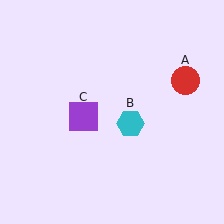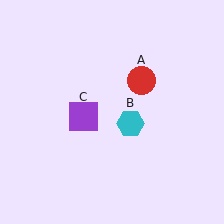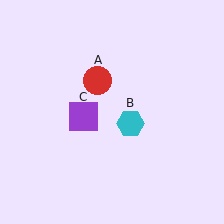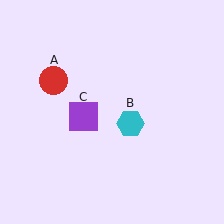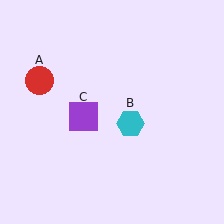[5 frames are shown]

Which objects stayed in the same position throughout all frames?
Cyan hexagon (object B) and purple square (object C) remained stationary.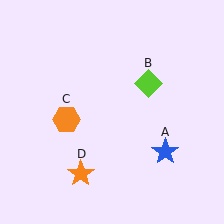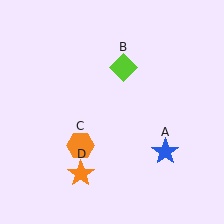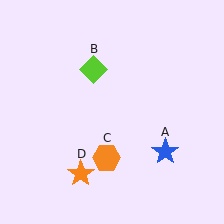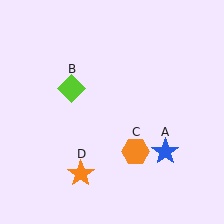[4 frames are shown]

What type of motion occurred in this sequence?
The lime diamond (object B), orange hexagon (object C) rotated counterclockwise around the center of the scene.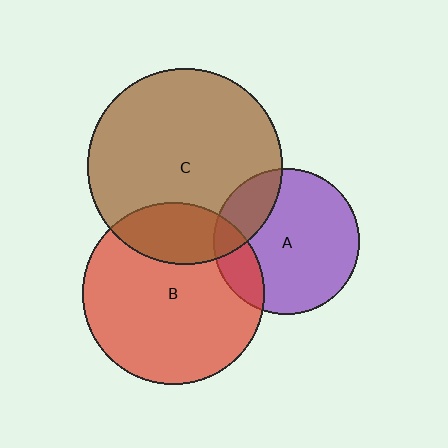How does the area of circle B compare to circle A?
Approximately 1.6 times.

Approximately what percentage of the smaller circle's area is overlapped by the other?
Approximately 15%.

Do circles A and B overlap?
Yes.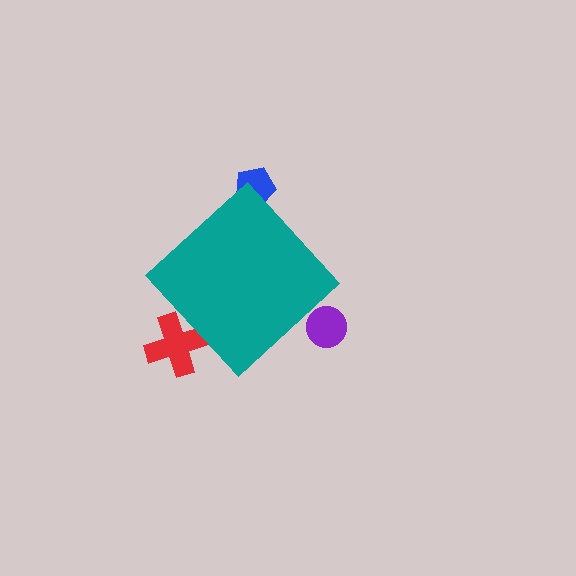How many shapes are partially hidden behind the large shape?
3 shapes are partially hidden.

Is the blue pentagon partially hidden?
Yes, the blue pentagon is partially hidden behind the teal diamond.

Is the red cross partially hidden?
Yes, the red cross is partially hidden behind the teal diamond.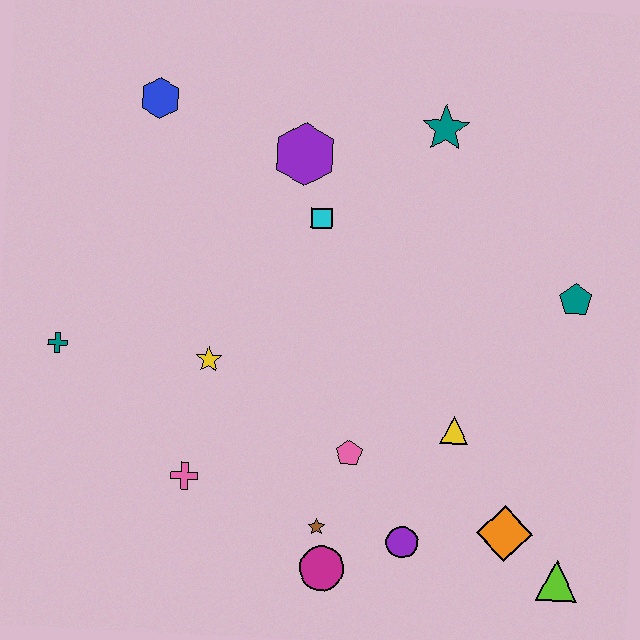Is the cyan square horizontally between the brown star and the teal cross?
Yes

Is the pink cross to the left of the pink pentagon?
Yes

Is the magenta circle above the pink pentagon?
No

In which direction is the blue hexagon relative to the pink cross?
The blue hexagon is above the pink cross.